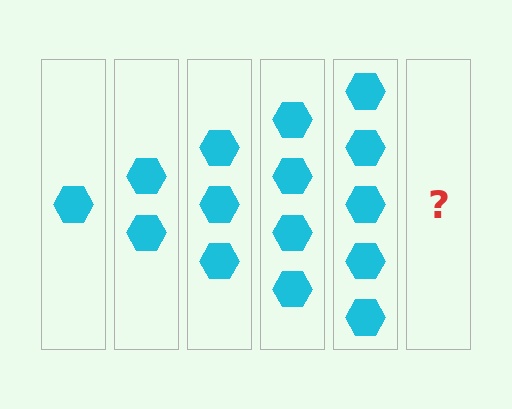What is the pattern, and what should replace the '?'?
The pattern is that each step adds one more hexagon. The '?' should be 6 hexagons.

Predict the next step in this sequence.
The next step is 6 hexagons.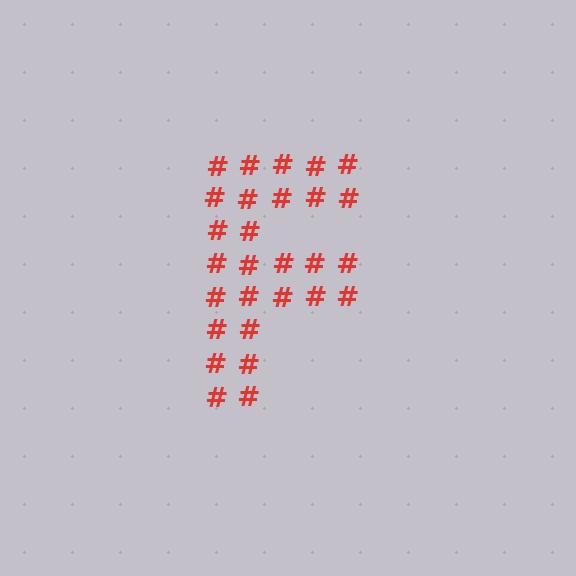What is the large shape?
The large shape is the letter F.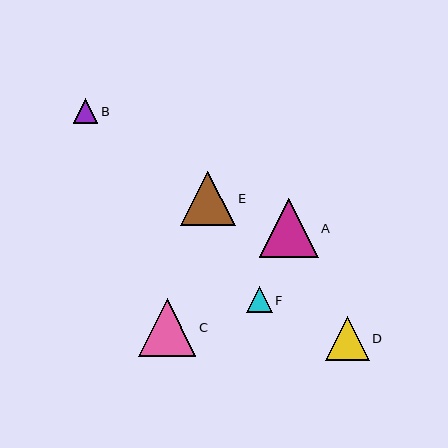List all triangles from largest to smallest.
From largest to smallest: A, C, E, D, F, B.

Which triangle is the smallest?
Triangle B is the smallest with a size of approximately 25 pixels.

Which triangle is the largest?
Triangle A is the largest with a size of approximately 59 pixels.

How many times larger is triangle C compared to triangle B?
Triangle C is approximately 2.3 times the size of triangle B.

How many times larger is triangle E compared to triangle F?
Triangle E is approximately 2.1 times the size of triangle F.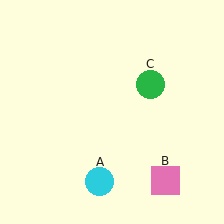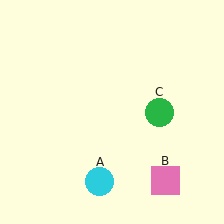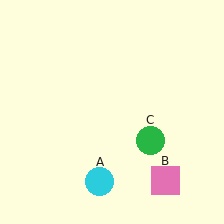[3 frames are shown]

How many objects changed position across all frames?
1 object changed position: green circle (object C).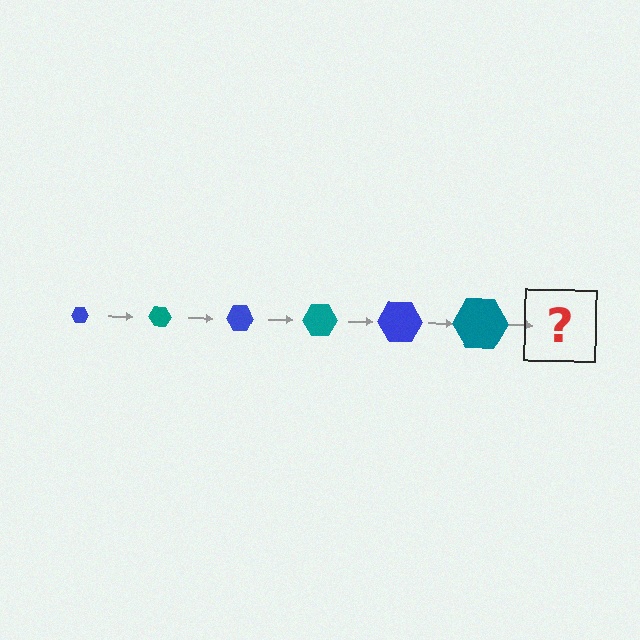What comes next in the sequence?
The next element should be a blue hexagon, larger than the previous one.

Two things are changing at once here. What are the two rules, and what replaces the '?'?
The two rules are that the hexagon grows larger each step and the color cycles through blue and teal. The '?' should be a blue hexagon, larger than the previous one.